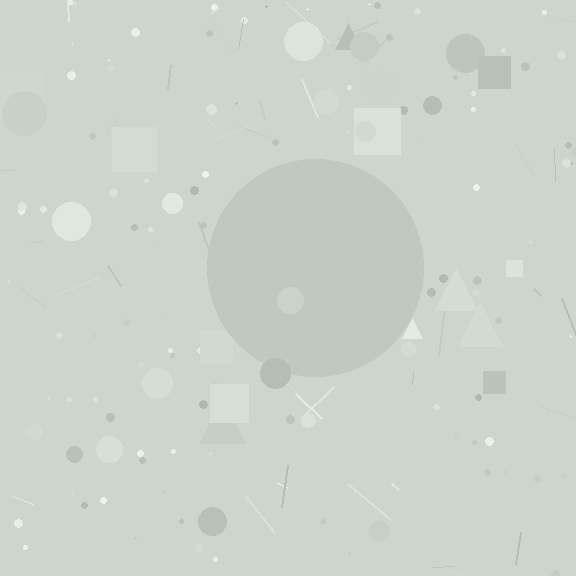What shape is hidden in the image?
A circle is hidden in the image.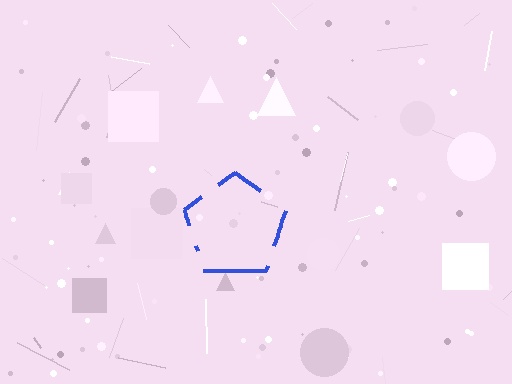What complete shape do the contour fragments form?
The contour fragments form a pentagon.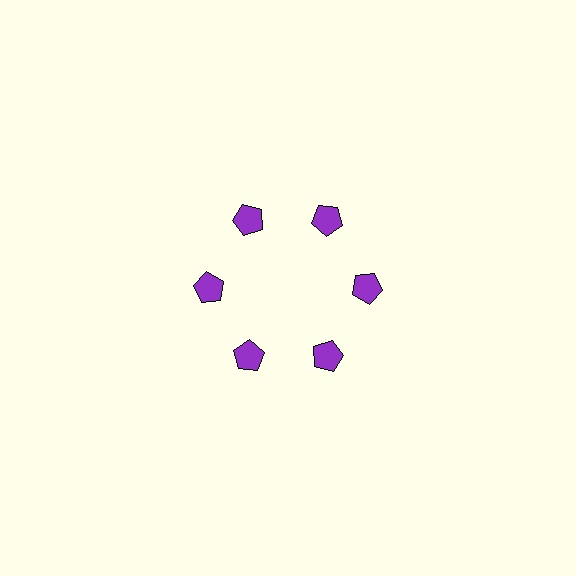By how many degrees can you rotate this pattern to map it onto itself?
The pattern maps onto itself every 60 degrees of rotation.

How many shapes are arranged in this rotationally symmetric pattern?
There are 6 shapes, arranged in 6 groups of 1.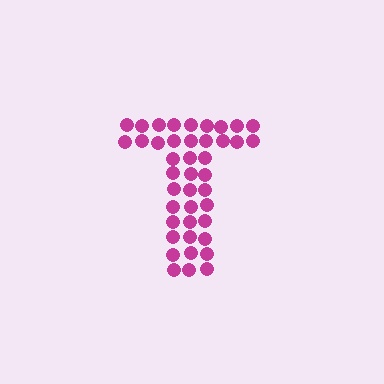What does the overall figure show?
The overall figure shows the letter T.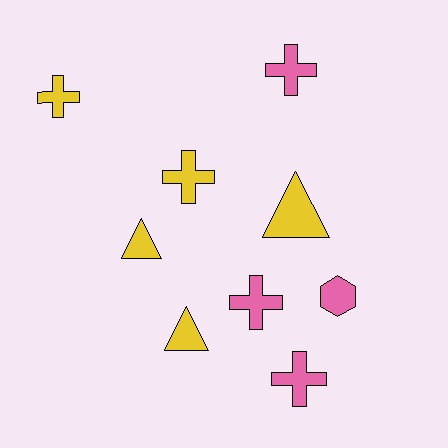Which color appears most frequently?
Yellow, with 5 objects.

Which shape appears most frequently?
Cross, with 5 objects.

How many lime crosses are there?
There are no lime crosses.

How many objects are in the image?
There are 9 objects.